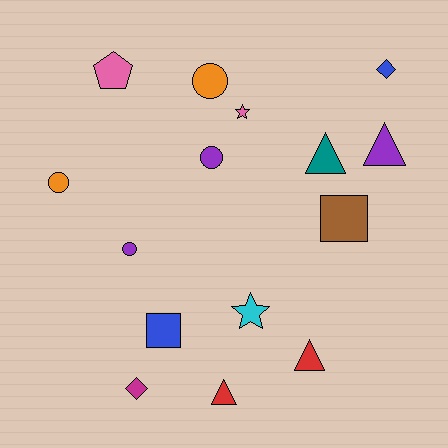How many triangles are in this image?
There are 4 triangles.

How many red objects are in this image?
There are 2 red objects.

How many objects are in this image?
There are 15 objects.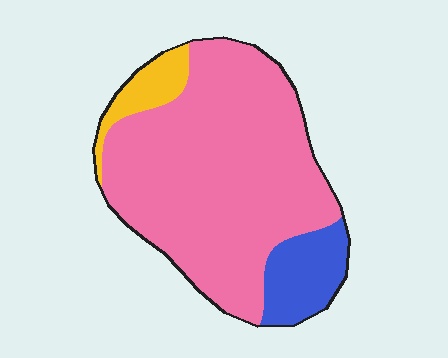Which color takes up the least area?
Yellow, at roughly 10%.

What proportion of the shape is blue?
Blue covers about 15% of the shape.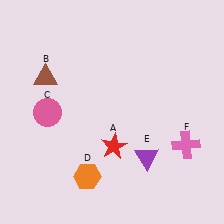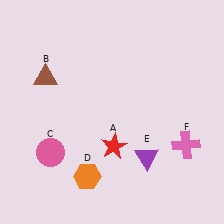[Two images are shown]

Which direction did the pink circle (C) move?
The pink circle (C) moved down.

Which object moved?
The pink circle (C) moved down.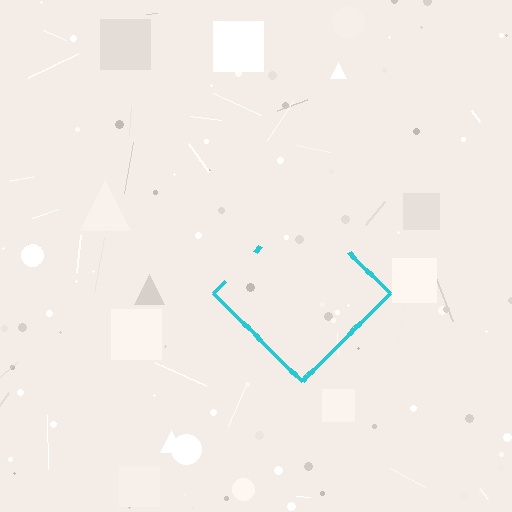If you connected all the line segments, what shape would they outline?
They would outline a diamond.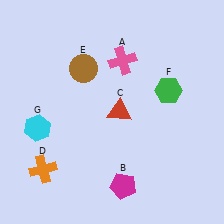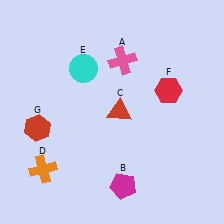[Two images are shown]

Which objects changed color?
E changed from brown to cyan. F changed from green to red. G changed from cyan to red.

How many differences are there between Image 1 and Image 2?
There are 3 differences between the two images.